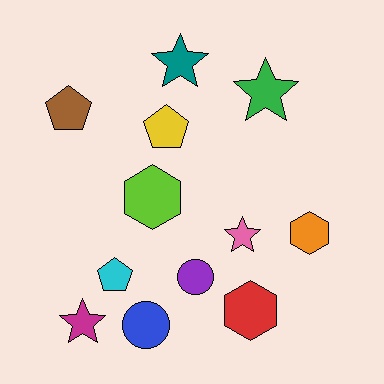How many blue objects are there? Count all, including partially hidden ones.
There is 1 blue object.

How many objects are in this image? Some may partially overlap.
There are 12 objects.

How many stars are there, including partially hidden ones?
There are 4 stars.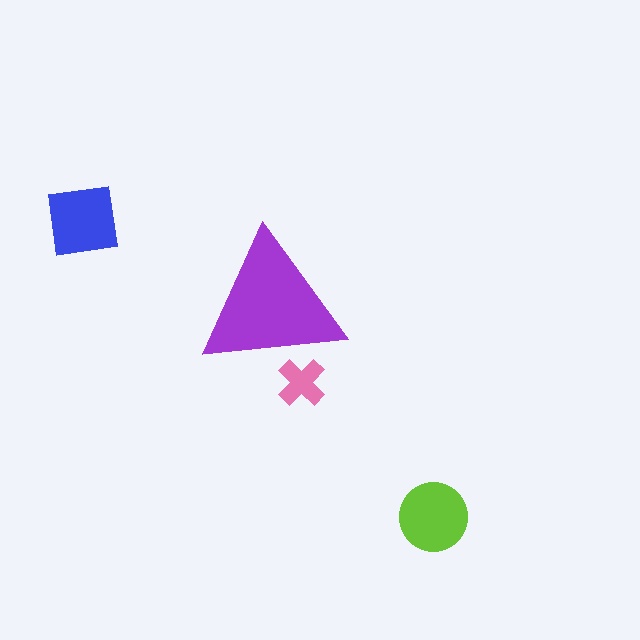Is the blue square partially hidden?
No, the blue square is fully visible.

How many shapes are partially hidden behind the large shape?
1 shape is partially hidden.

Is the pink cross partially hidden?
Yes, the pink cross is partially hidden behind the purple triangle.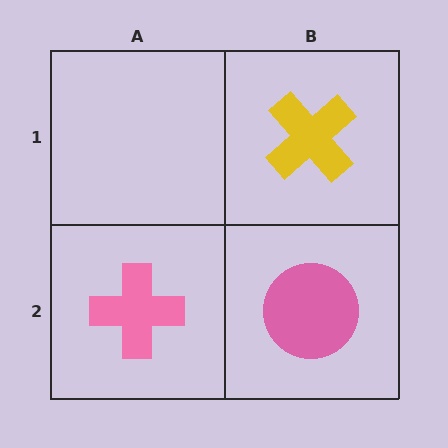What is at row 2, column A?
A pink cross.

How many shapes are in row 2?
2 shapes.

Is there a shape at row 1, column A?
No, that cell is empty.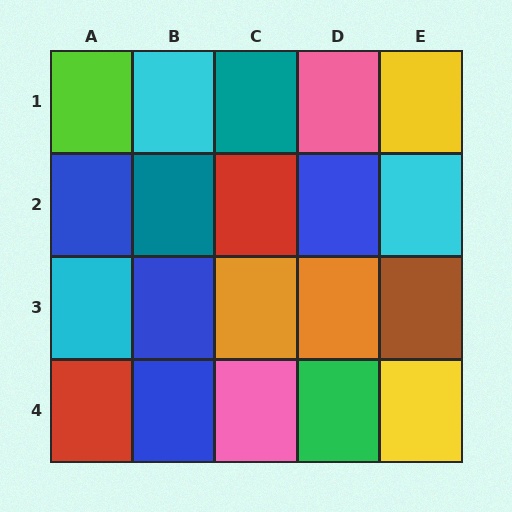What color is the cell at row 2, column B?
Teal.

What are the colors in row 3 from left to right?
Cyan, blue, orange, orange, brown.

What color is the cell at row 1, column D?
Pink.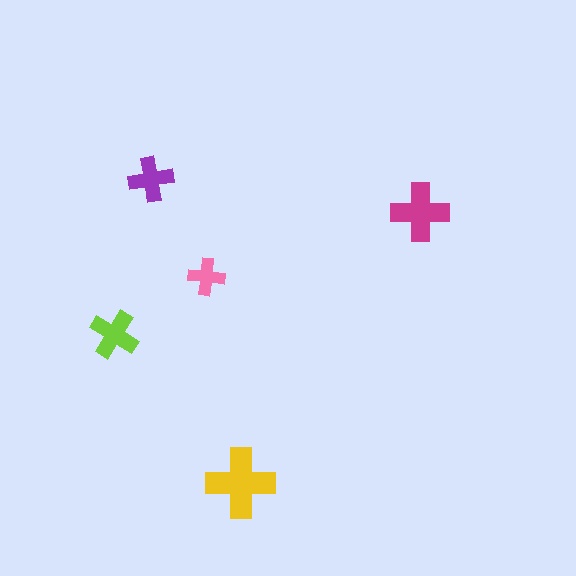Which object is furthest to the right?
The magenta cross is rightmost.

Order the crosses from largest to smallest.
the yellow one, the magenta one, the lime one, the purple one, the pink one.